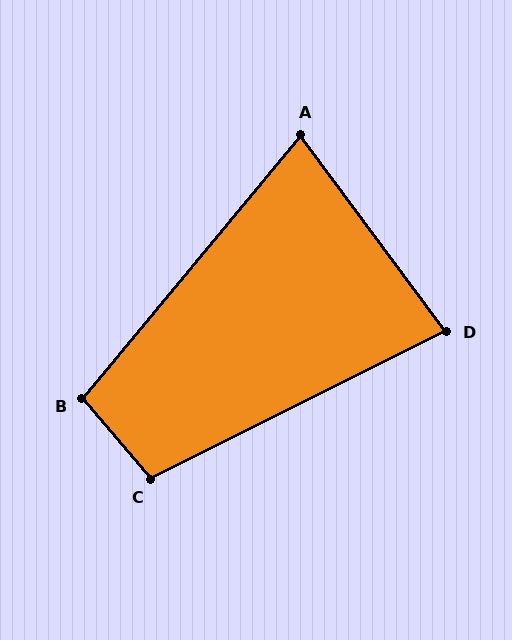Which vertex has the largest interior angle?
C, at approximately 104 degrees.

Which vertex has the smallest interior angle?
A, at approximately 76 degrees.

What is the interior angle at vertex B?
Approximately 100 degrees (obtuse).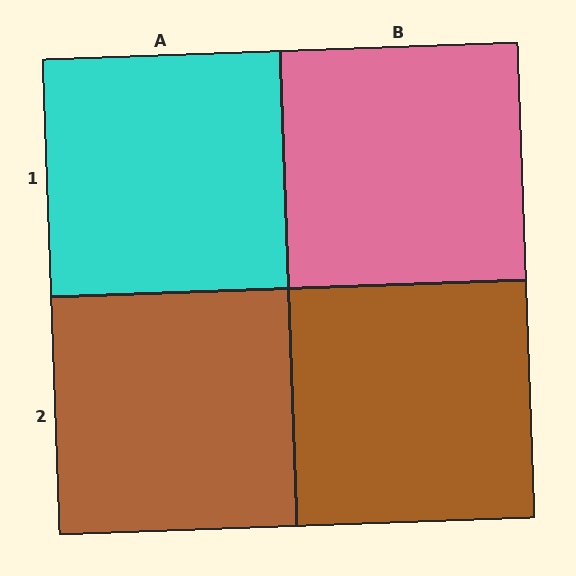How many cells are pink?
1 cell is pink.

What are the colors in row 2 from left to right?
Brown, brown.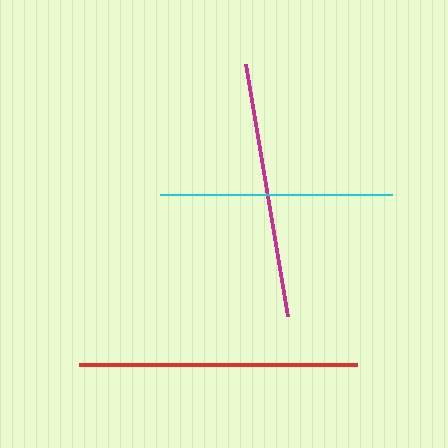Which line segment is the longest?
The red line is the longest at approximately 278 pixels.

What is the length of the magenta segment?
The magenta segment is approximately 256 pixels long.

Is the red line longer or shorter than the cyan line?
The red line is longer than the cyan line.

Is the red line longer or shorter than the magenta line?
The red line is longer than the magenta line.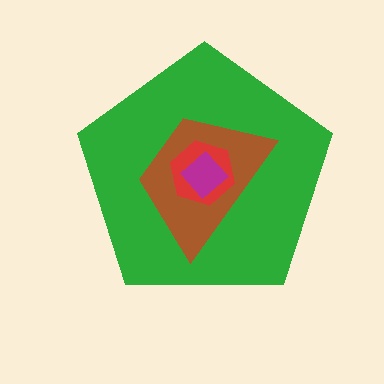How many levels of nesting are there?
4.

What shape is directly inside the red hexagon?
The magenta diamond.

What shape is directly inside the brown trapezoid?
The red hexagon.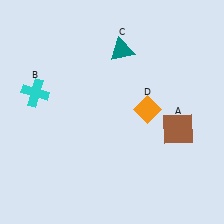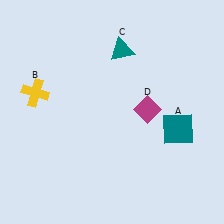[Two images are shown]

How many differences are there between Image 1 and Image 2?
There are 3 differences between the two images.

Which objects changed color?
A changed from brown to teal. B changed from cyan to yellow. D changed from orange to magenta.